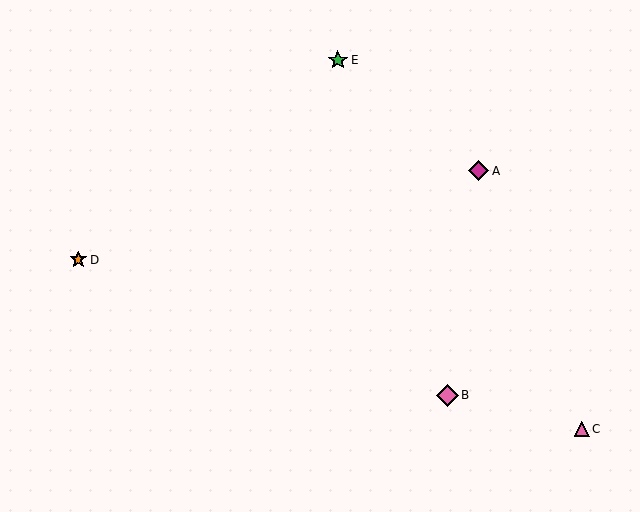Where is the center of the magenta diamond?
The center of the magenta diamond is at (479, 171).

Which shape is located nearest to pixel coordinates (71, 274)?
The orange star (labeled D) at (78, 260) is nearest to that location.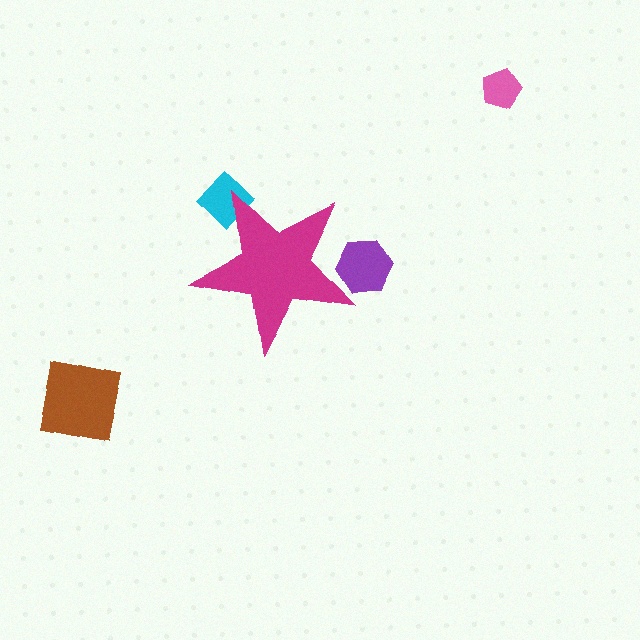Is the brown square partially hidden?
No, the brown square is fully visible.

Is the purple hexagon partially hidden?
Yes, the purple hexagon is partially hidden behind the magenta star.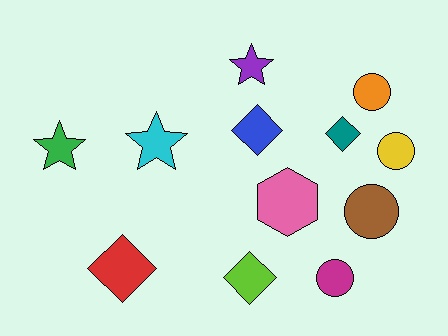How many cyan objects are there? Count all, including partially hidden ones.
There is 1 cyan object.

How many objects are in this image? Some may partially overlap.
There are 12 objects.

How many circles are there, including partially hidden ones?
There are 4 circles.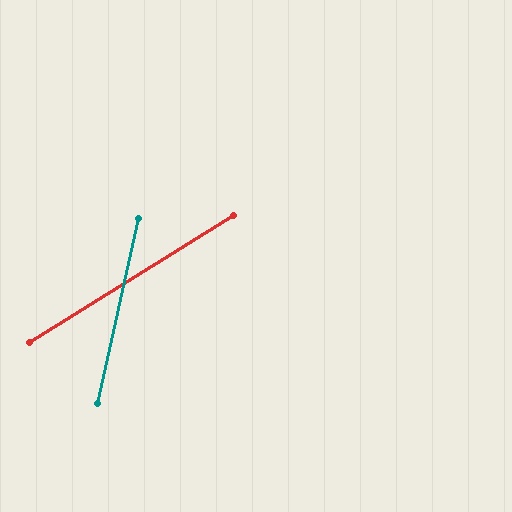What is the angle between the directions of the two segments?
Approximately 45 degrees.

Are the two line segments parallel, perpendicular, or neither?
Neither parallel nor perpendicular — they differ by about 45°.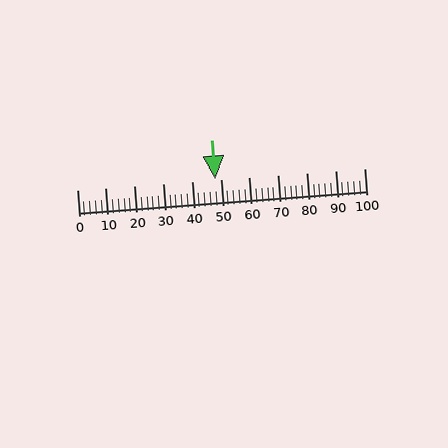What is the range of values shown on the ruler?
The ruler shows values from 0 to 100.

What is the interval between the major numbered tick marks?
The major tick marks are spaced 10 units apart.